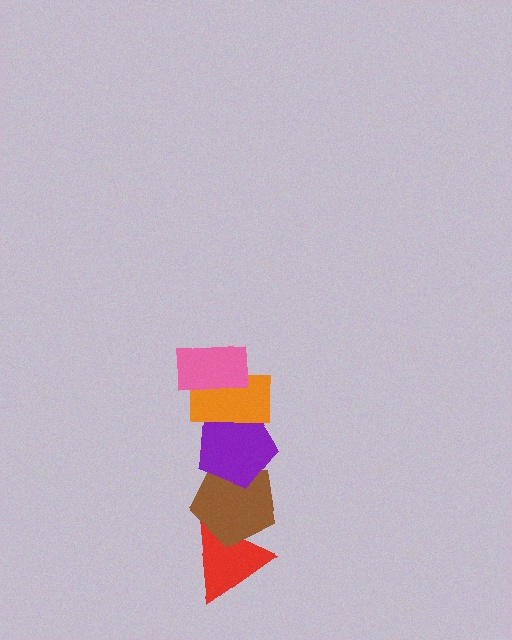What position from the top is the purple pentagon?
The purple pentagon is 3rd from the top.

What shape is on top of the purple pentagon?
The orange rectangle is on top of the purple pentagon.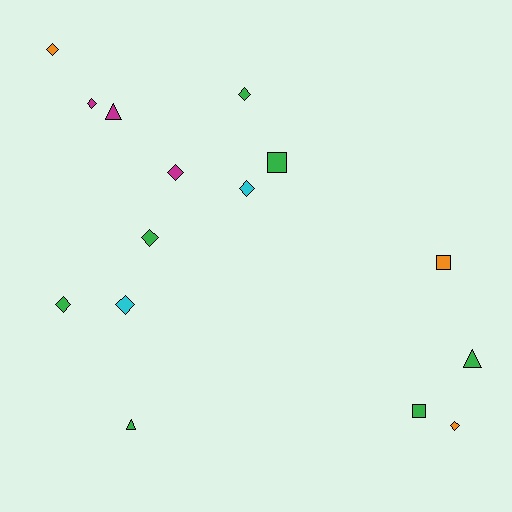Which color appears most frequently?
Green, with 7 objects.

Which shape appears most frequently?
Diamond, with 9 objects.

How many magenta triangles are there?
There is 1 magenta triangle.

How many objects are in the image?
There are 15 objects.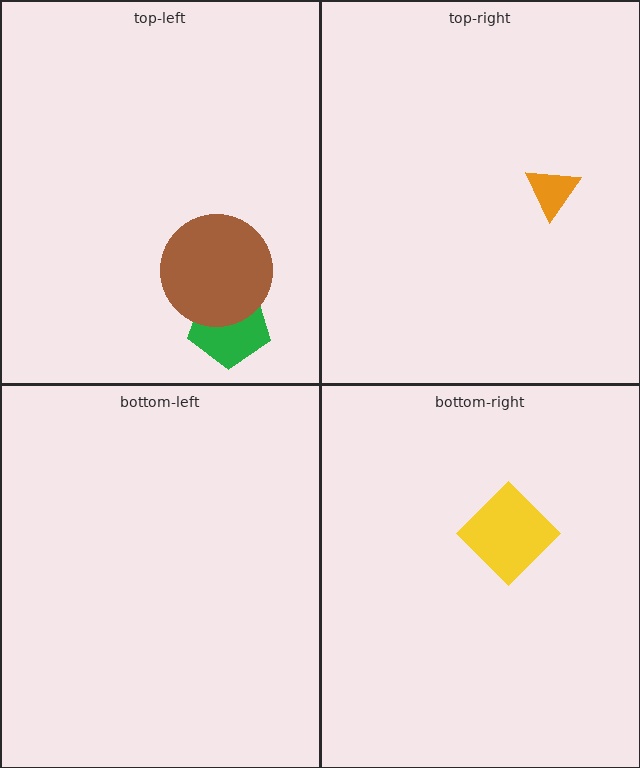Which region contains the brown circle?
The top-left region.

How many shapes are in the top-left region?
2.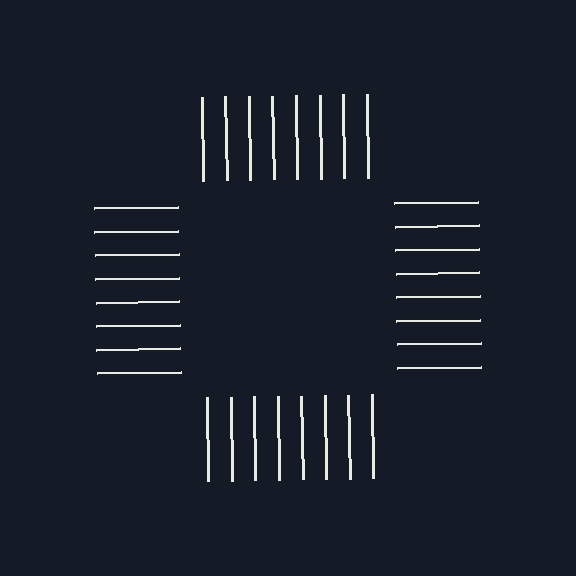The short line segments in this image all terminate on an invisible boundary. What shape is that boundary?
An illusory square — the line segments terminate on its edges but no continuous stroke is drawn.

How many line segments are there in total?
32 — 8 along each of the 4 edges.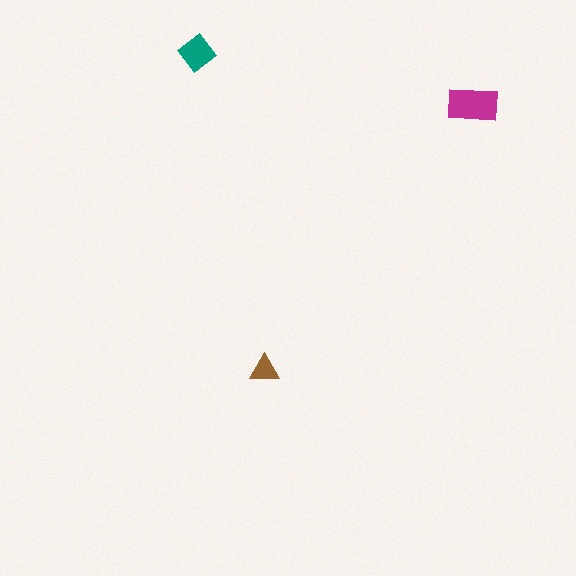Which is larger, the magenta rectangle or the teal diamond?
The magenta rectangle.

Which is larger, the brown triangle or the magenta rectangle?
The magenta rectangle.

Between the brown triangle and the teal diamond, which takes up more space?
The teal diamond.